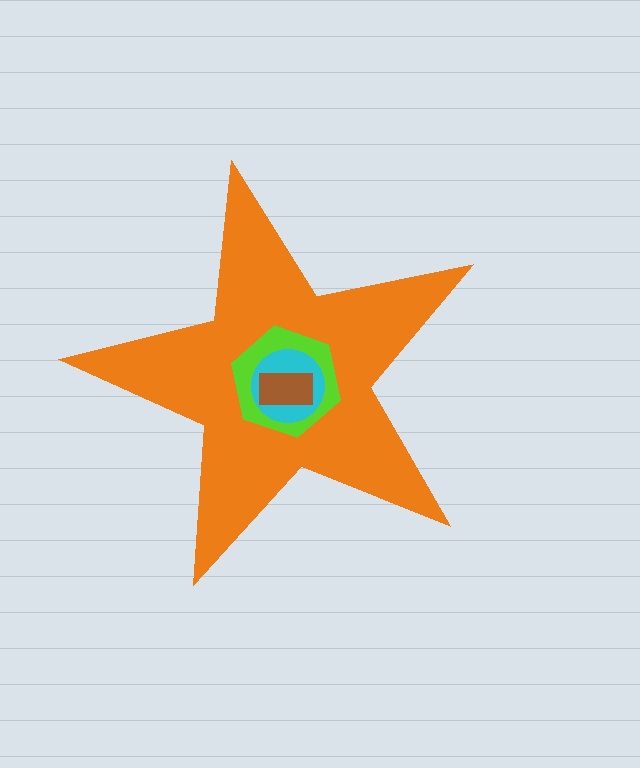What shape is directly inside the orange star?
The lime hexagon.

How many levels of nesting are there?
4.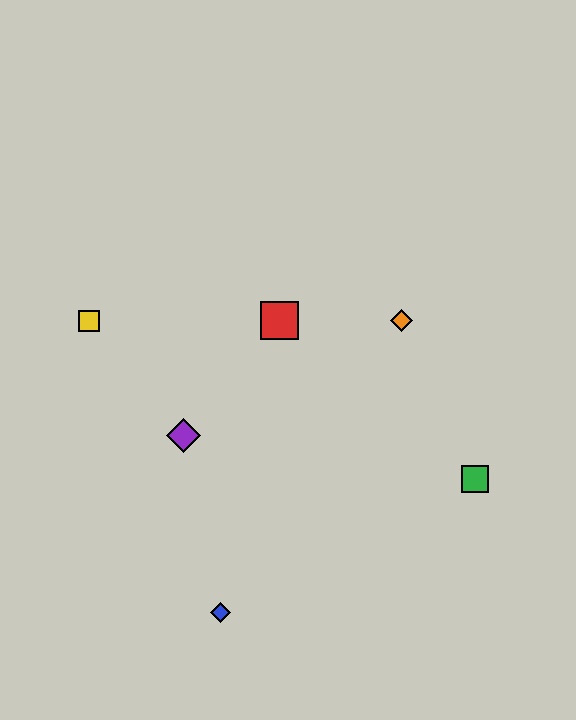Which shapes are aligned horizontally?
The red square, the yellow square, the orange diamond are aligned horizontally.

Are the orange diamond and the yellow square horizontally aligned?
Yes, both are at y≈321.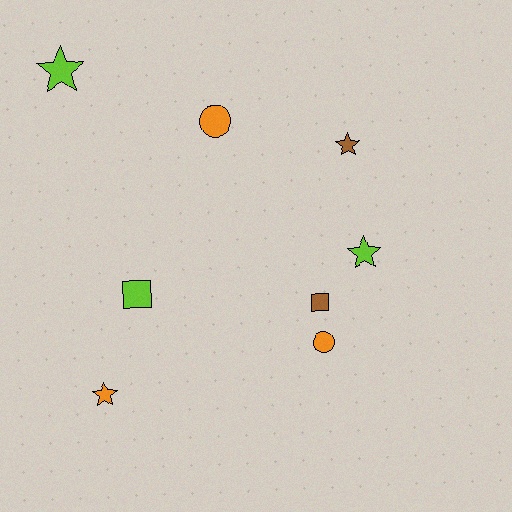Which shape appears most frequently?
Star, with 4 objects.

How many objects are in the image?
There are 8 objects.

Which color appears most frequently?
Orange, with 3 objects.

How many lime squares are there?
There is 1 lime square.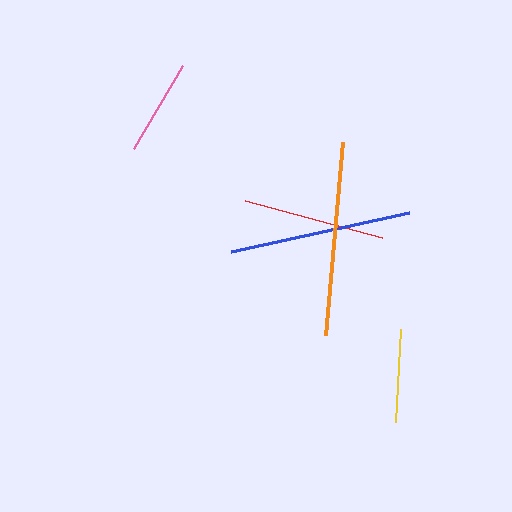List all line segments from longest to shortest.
From longest to shortest: orange, blue, red, pink, yellow.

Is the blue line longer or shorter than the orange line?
The orange line is longer than the blue line.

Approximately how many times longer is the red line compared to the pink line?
The red line is approximately 1.5 times the length of the pink line.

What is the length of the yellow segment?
The yellow segment is approximately 94 pixels long.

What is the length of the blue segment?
The blue segment is approximately 182 pixels long.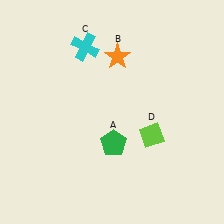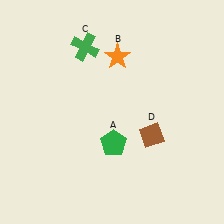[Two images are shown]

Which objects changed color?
C changed from cyan to green. D changed from lime to brown.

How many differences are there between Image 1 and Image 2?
There are 2 differences between the two images.